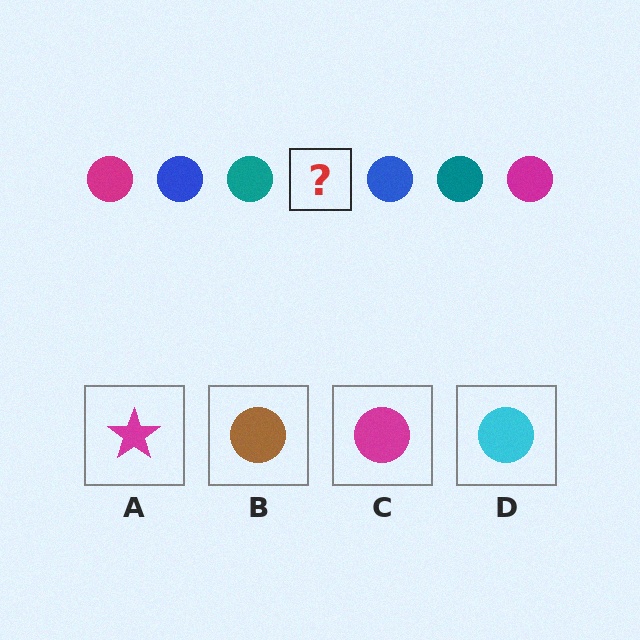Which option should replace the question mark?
Option C.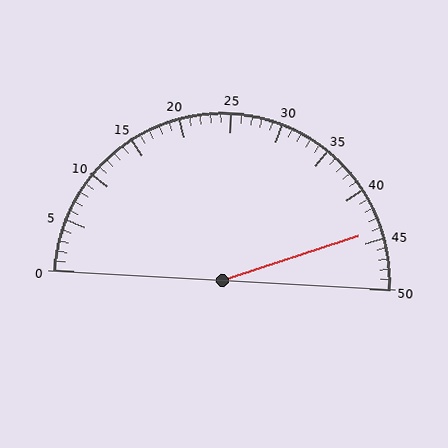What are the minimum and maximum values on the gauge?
The gauge ranges from 0 to 50.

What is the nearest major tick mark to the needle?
The nearest major tick mark is 45.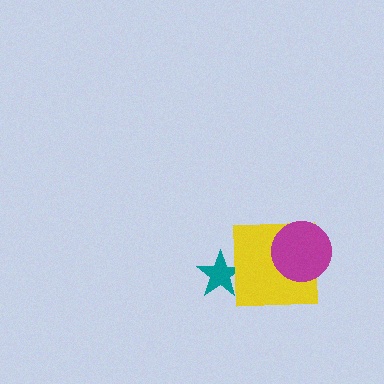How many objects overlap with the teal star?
1 object overlaps with the teal star.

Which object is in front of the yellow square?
The magenta circle is in front of the yellow square.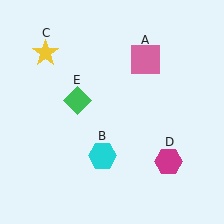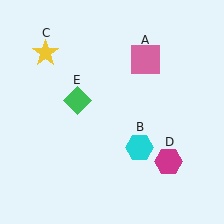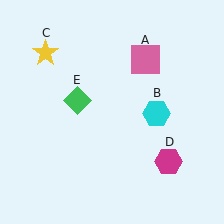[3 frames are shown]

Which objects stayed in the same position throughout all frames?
Pink square (object A) and yellow star (object C) and magenta hexagon (object D) and green diamond (object E) remained stationary.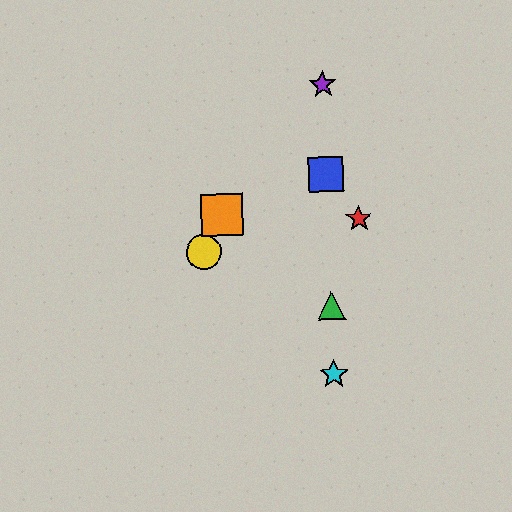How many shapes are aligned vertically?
4 shapes (the blue square, the green triangle, the purple star, the cyan star) are aligned vertically.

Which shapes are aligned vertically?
The blue square, the green triangle, the purple star, the cyan star are aligned vertically.